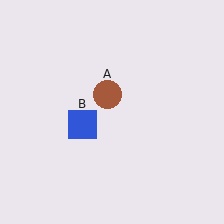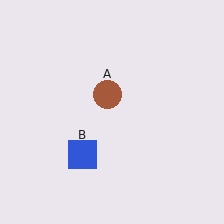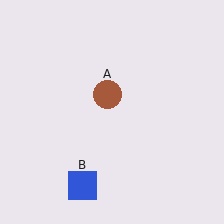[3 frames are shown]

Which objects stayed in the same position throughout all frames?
Brown circle (object A) remained stationary.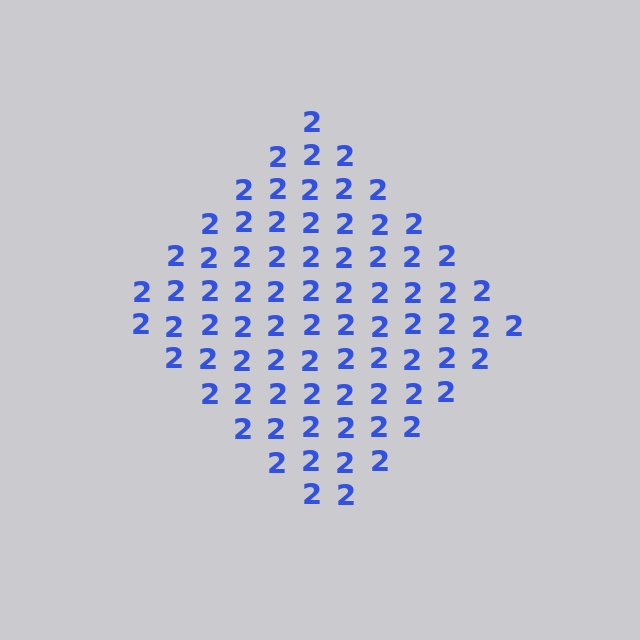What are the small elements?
The small elements are digit 2's.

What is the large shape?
The large shape is a diamond.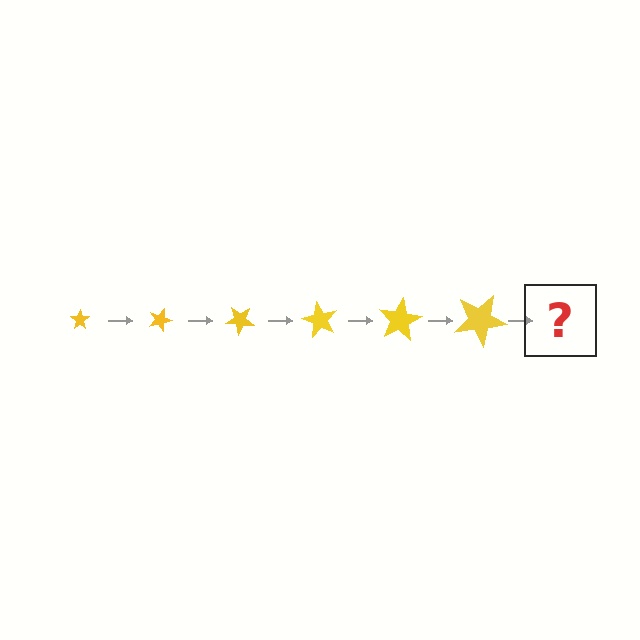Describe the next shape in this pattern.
It should be a star, larger than the previous one and rotated 120 degrees from the start.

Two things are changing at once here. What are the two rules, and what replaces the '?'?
The two rules are that the star grows larger each step and it rotates 20 degrees each step. The '?' should be a star, larger than the previous one and rotated 120 degrees from the start.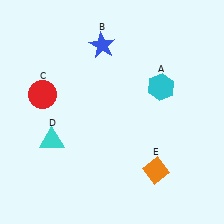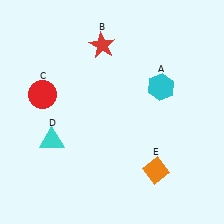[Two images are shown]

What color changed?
The star (B) changed from blue in Image 1 to red in Image 2.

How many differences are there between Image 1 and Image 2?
There is 1 difference between the two images.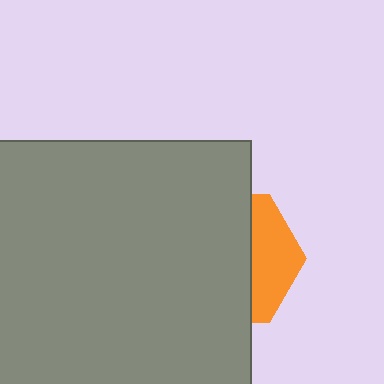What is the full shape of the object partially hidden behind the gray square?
The partially hidden object is an orange hexagon.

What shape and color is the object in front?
The object in front is a gray square.